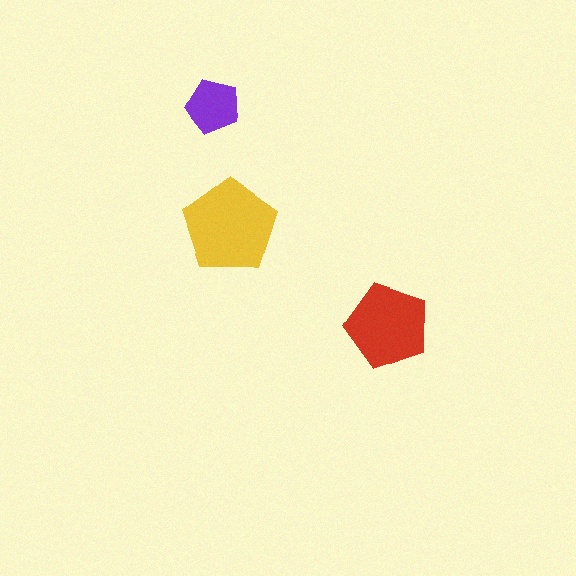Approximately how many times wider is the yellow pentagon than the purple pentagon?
About 1.5 times wider.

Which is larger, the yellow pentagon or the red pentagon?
The yellow one.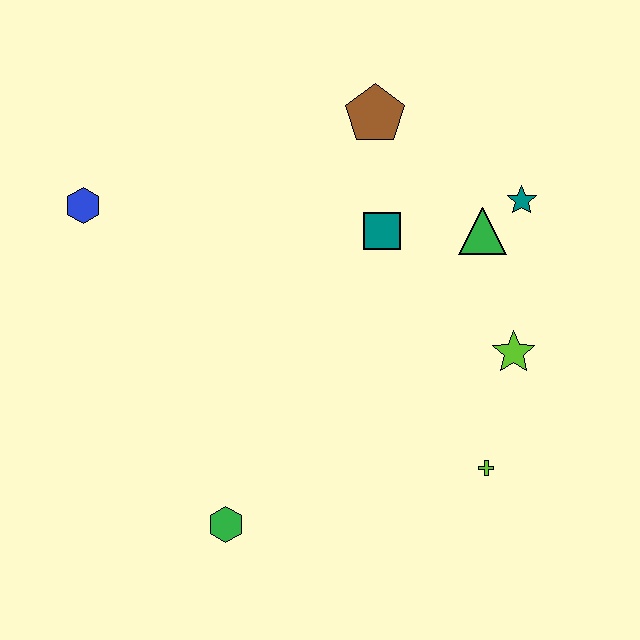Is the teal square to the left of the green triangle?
Yes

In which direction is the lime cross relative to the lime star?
The lime cross is below the lime star.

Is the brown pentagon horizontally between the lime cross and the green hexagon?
Yes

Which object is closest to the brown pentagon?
The teal square is closest to the brown pentagon.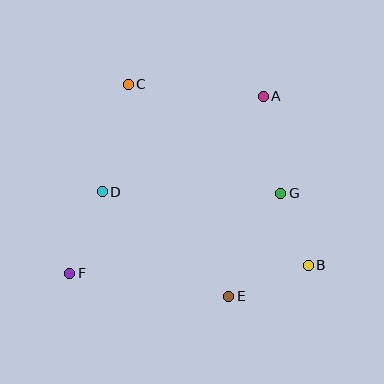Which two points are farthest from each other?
Points A and F are farthest from each other.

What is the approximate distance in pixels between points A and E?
The distance between A and E is approximately 203 pixels.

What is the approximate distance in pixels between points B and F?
The distance between B and F is approximately 238 pixels.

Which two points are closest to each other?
Points B and G are closest to each other.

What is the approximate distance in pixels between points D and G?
The distance between D and G is approximately 179 pixels.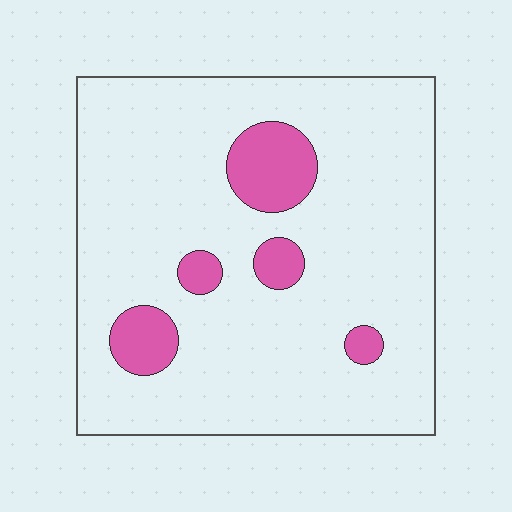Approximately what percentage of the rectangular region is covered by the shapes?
Approximately 10%.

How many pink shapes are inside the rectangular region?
5.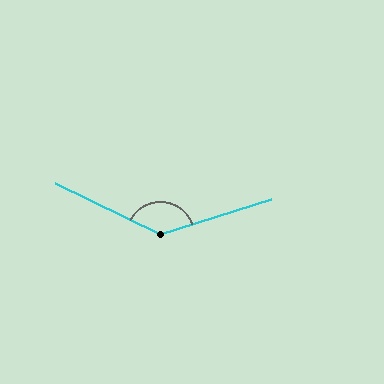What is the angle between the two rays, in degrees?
Approximately 136 degrees.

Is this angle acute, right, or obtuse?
It is obtuse.